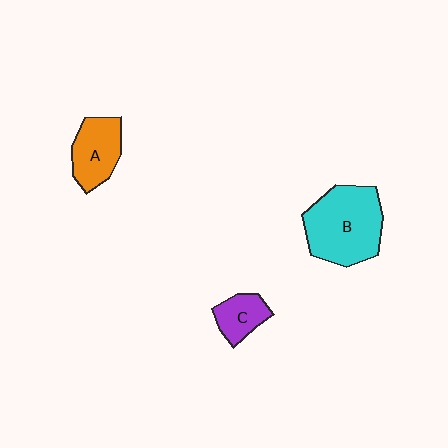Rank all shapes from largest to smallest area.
From largest to smallest: B (cyan), A (orange), C (purple).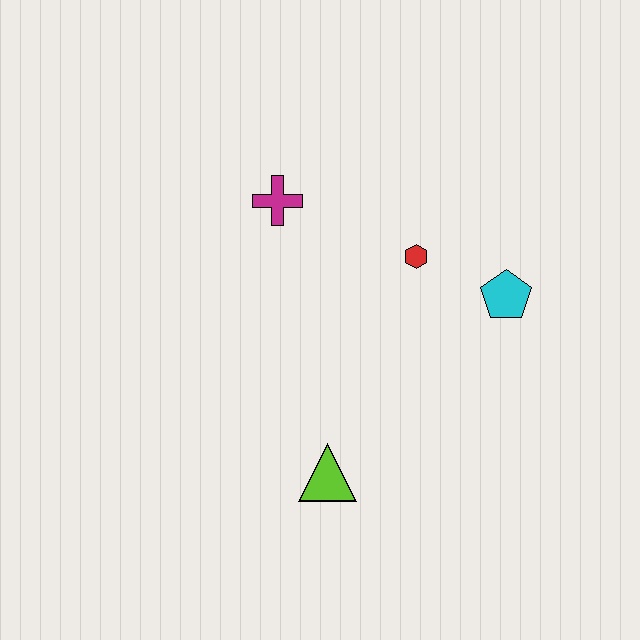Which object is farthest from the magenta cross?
The lime triangle is farthest from the magenta cross.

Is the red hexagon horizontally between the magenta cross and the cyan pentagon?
Yes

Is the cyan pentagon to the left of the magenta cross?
No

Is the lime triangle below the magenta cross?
Yes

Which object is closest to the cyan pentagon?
The red hexagon is closest to the cyan pentagon.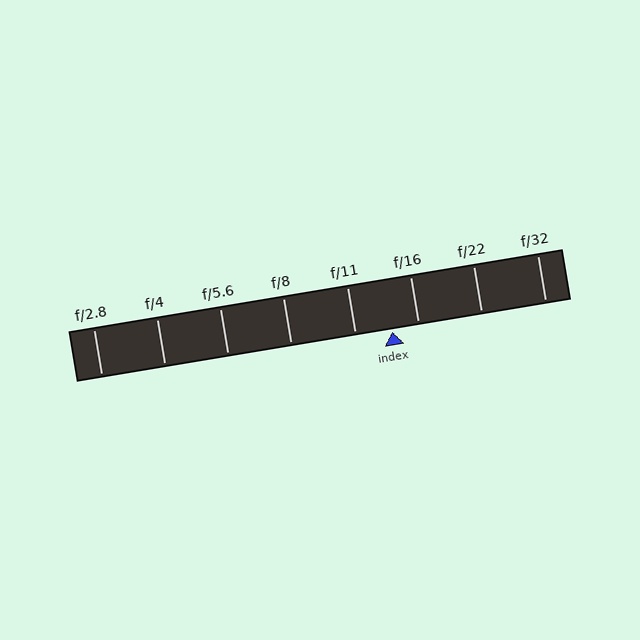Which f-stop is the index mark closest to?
The index mark is closest to f/16.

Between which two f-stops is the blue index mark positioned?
The index mark is between f/11 and f/16.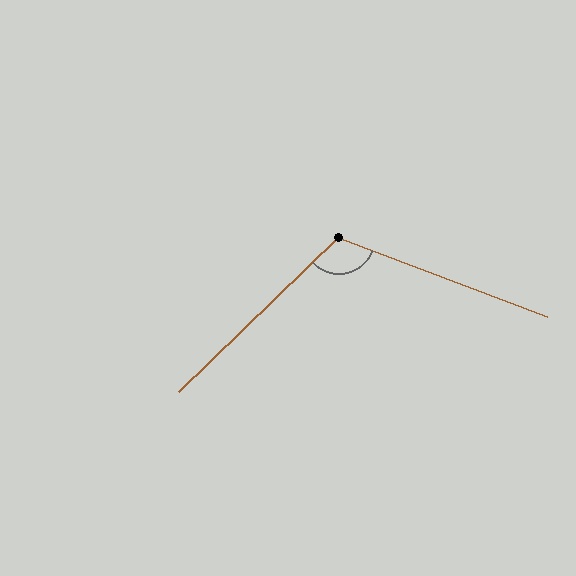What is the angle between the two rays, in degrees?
Approximately 115 degrees.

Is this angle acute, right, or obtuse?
It is obtuse.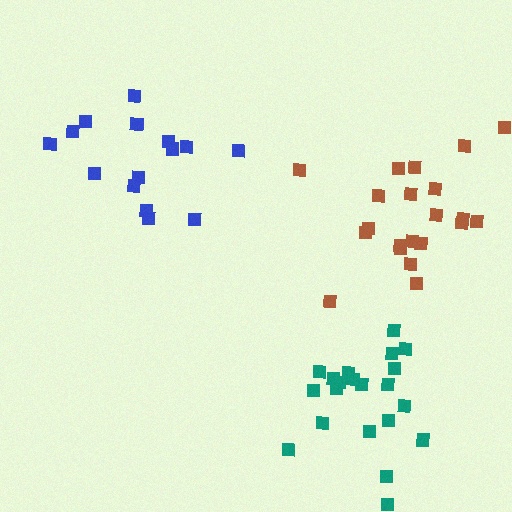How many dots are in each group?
Group 1: 21 dots, Group 2: 16 dots, Group 3: 21 dots (58 total).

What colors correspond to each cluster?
The clusters are colored: teal, blue, brown.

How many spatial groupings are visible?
There are 3 spatial groupings.